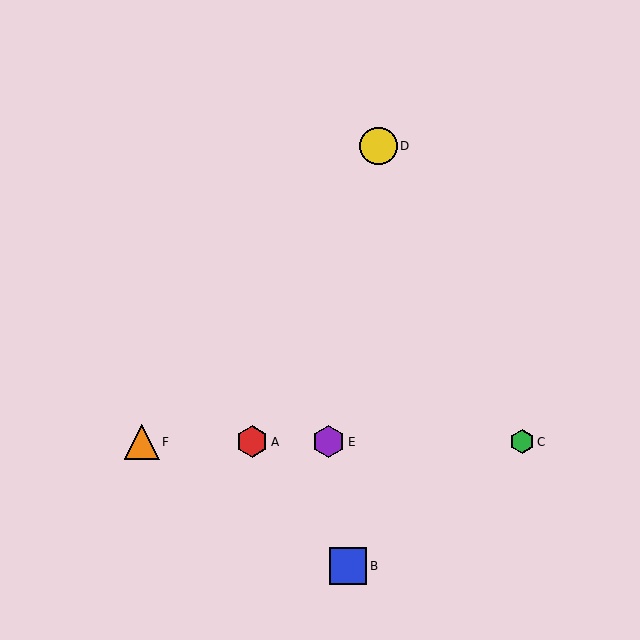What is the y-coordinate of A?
Object A is at y≈442.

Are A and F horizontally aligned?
Yes, both are at y≈442.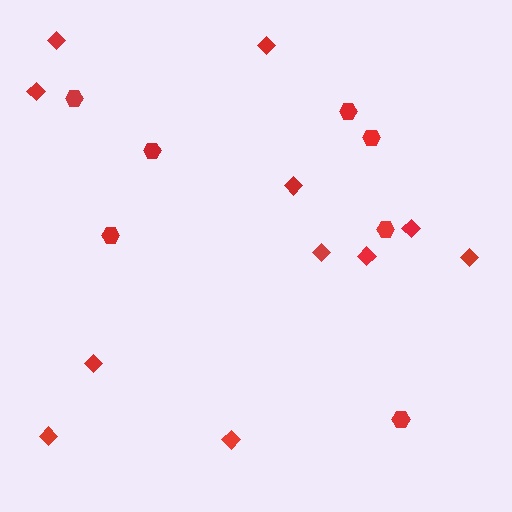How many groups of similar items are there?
There are 2 groups: one group of hexagons (7) and one group of diamonds (11).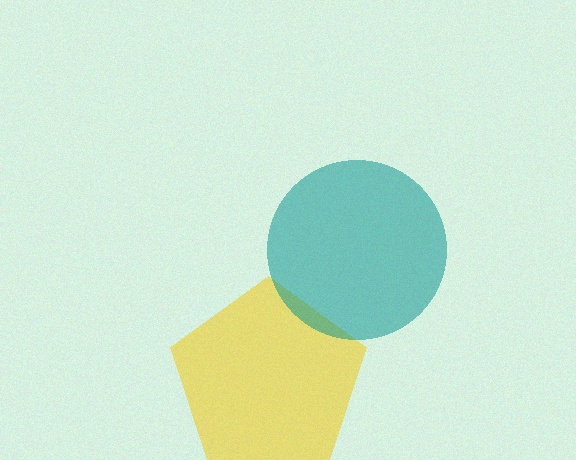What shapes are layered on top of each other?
The layered shapes are: a yellow pentagon, a teal circle.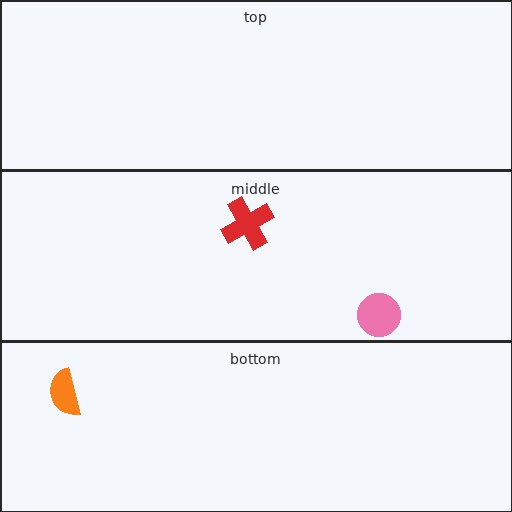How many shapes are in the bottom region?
1.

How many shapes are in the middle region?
2.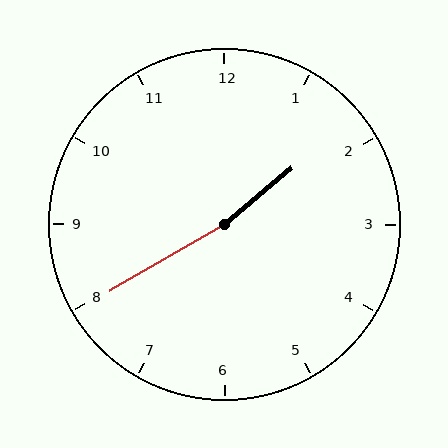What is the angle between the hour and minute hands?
Approximately 170 degrees.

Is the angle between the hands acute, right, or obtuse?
It is obtuse.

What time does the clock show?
1:40.